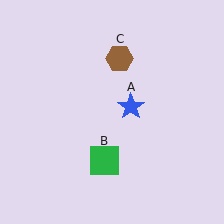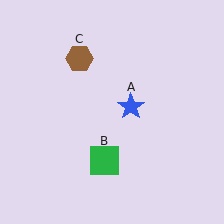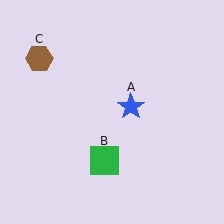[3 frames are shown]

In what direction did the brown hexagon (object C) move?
The brown hexagon (object C) moved left.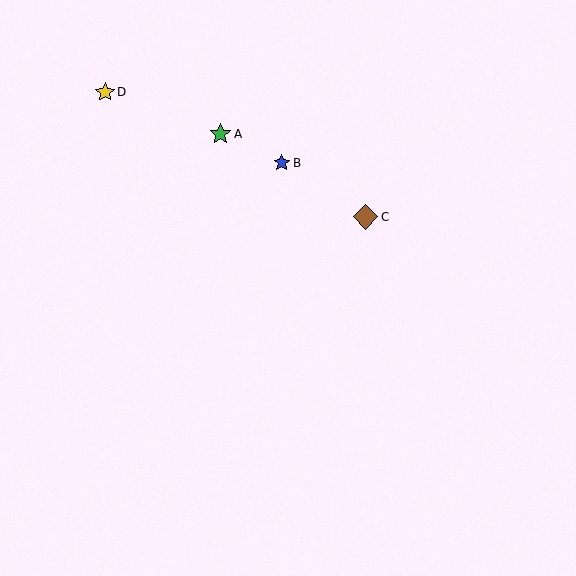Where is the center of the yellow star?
The center of the yellow star is at (105, 92).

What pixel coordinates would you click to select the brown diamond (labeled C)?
Click at (365, 217) to select the brown diamond C.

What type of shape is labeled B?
Shape B is a blue star.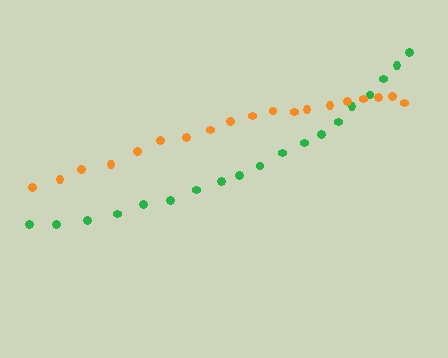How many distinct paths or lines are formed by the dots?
There are 2 distinct paths.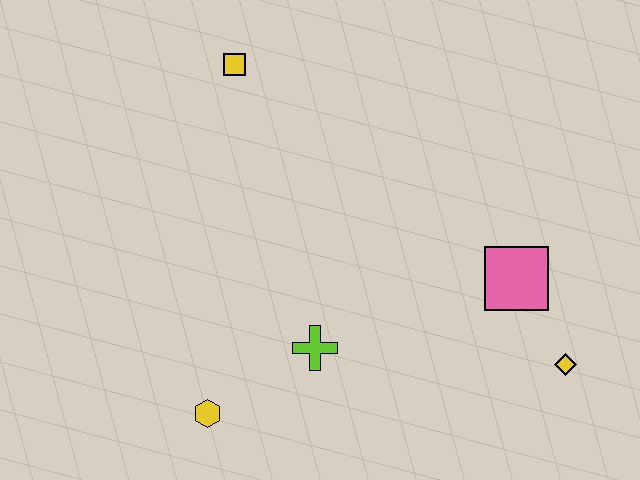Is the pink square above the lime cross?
Yes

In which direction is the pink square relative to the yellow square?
The pink square is to the right of the yellow square.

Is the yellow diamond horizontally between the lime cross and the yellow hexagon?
No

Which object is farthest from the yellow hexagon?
The yellow diamond is farthest from the yellow hexagon.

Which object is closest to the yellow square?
The lime cross is closest to the yellow square.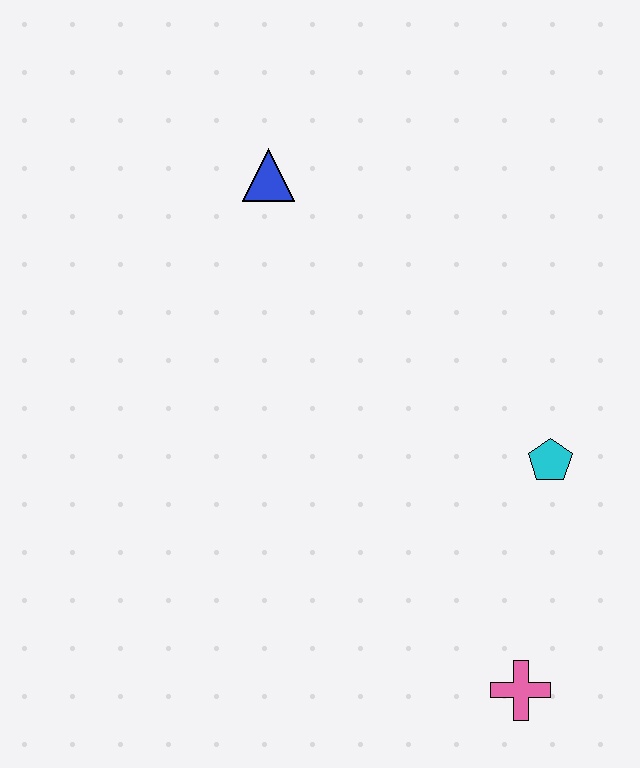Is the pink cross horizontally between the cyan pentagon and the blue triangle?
Yes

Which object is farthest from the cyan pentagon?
The blue triangle is farthest from the cyan pentagon.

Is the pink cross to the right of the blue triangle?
Yes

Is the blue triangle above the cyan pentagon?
Yes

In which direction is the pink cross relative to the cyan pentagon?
The pink cross is below the cyan pentagon.